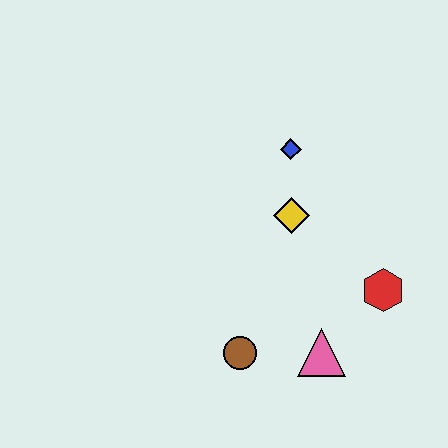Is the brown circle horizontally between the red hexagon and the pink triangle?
No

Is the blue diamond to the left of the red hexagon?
Yes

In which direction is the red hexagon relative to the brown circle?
The red hexagon is to the right of the brown circle.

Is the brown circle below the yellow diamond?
Yes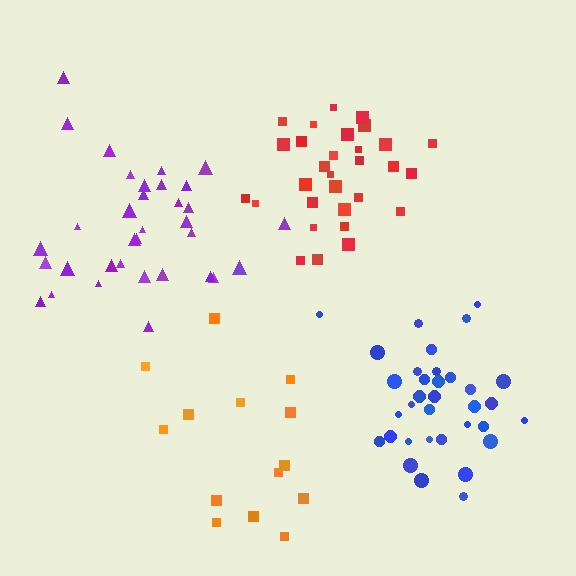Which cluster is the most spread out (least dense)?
Orange.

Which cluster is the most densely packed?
Red.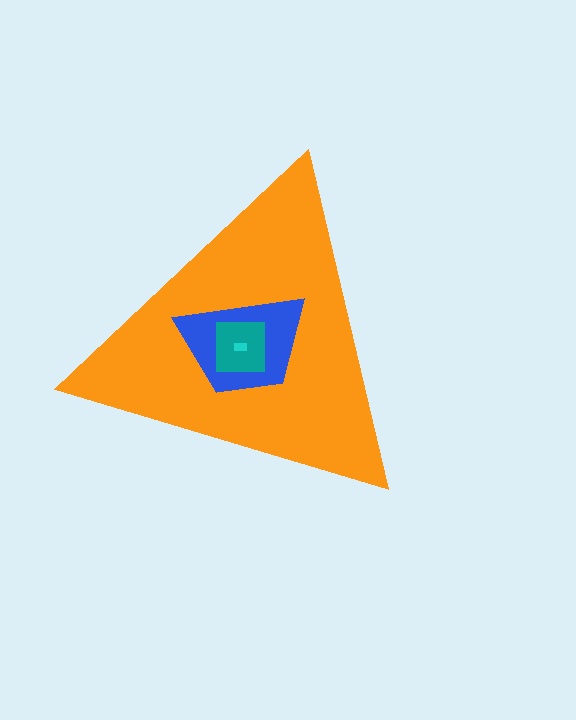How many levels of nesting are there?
4.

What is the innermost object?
The cyan rectangle.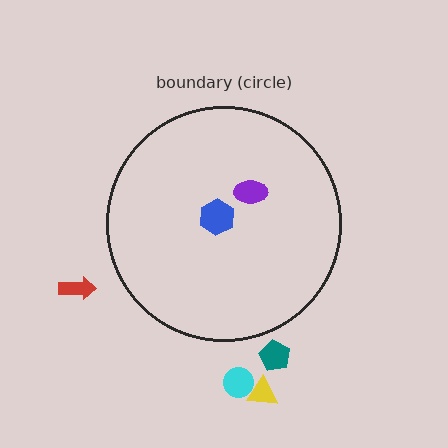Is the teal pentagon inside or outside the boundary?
Outside.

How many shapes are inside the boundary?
2 inside, 4 outside.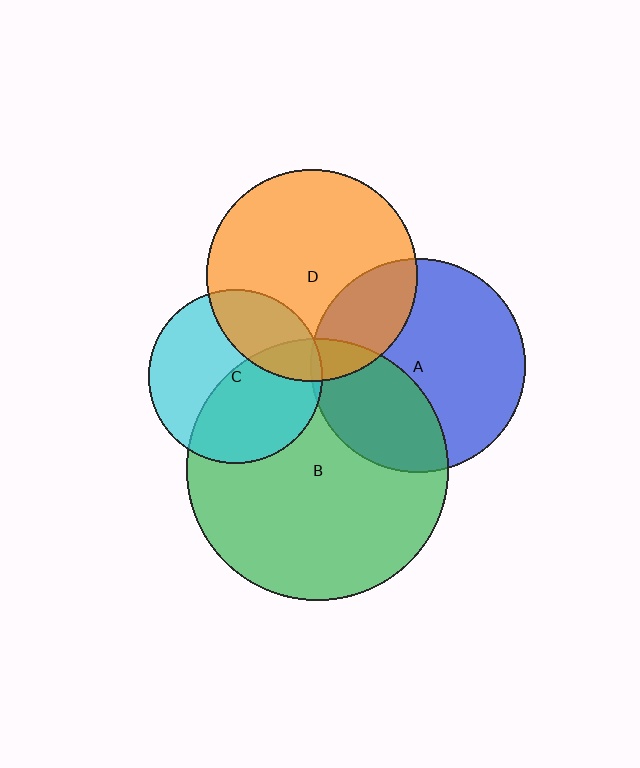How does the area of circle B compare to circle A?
Approximately 1.5 times.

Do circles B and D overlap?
Yes.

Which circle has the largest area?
Circle B (green).